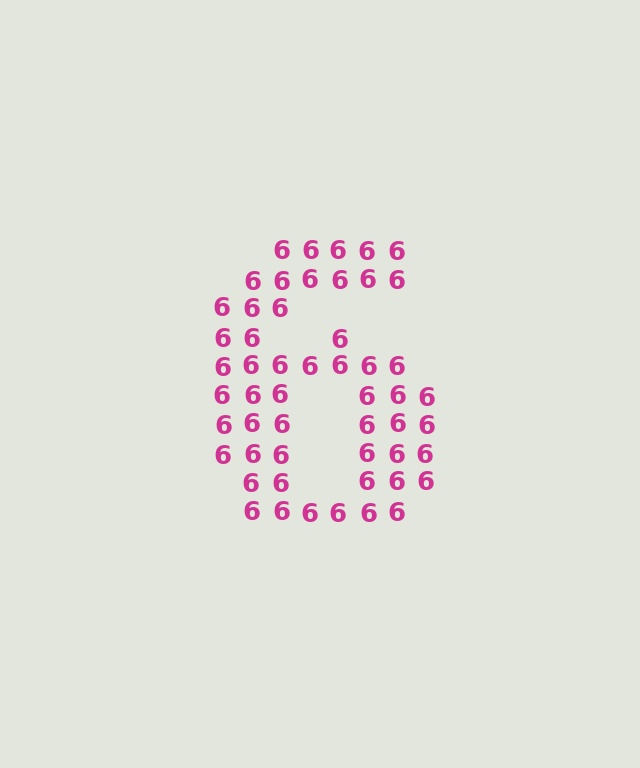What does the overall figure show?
The overall figure shows the digit 6.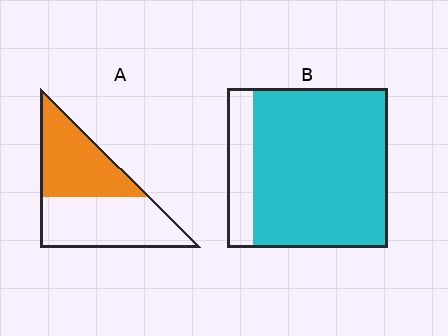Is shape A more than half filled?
Roughly half.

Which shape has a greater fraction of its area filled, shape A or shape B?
Shape B.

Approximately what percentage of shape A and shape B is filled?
A is approximately 45% and B is approximately 85%.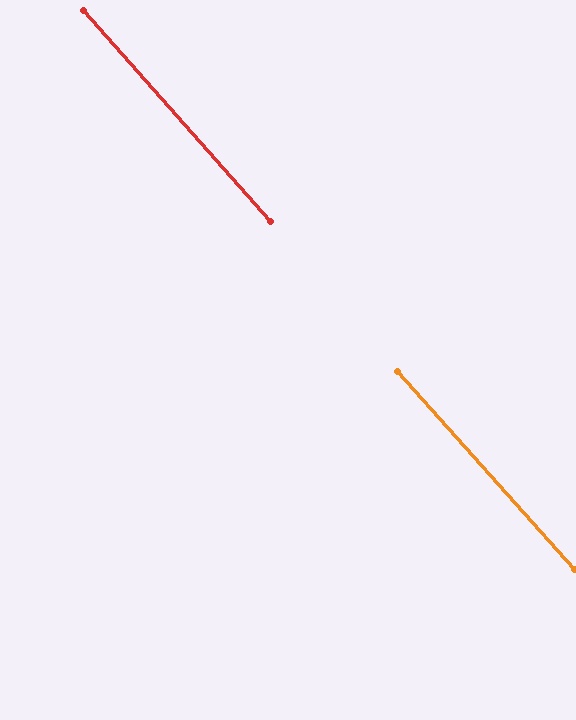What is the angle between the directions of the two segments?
Approximately 0 degrees.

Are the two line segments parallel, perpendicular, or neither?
Parallel — their directions differ by only 0.1°.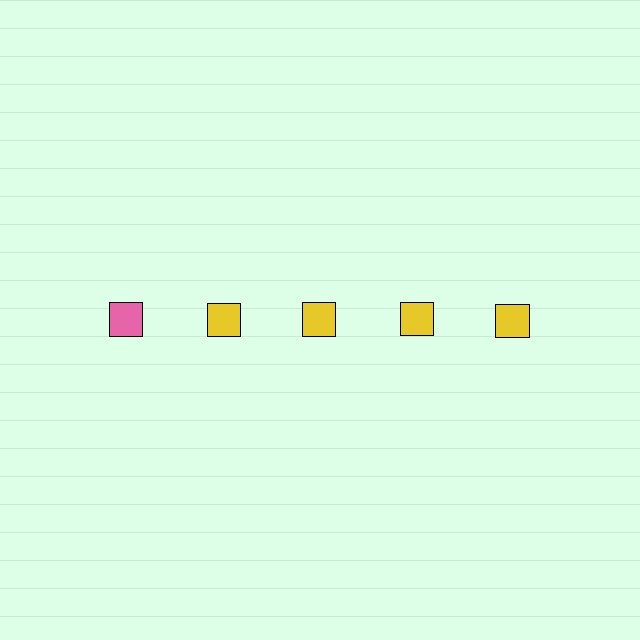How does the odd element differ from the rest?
It has a different color: pink instead of yellow.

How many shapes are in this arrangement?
There are 5 shapes arranged in a grid pattern.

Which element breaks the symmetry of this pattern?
The pink square in the top row, leftmost column breaks the symmetry. All other shapes are yellow squares.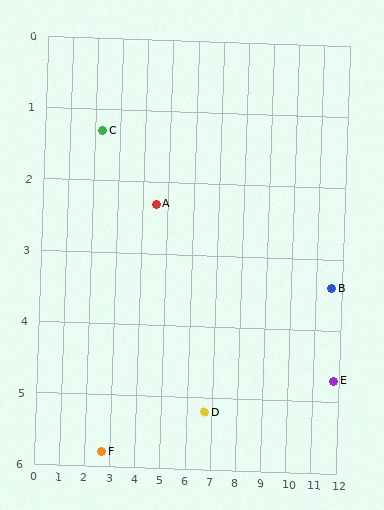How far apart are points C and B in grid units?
Points C and B are about 9.5 grid units apart.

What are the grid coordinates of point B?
Point B is at approximately (11.6, 3.4).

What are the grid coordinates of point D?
Point D is at approximately (6.7, 5.2).